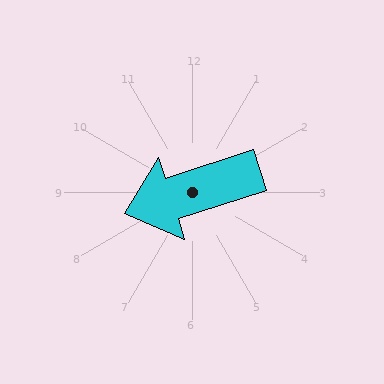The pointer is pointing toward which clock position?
Roughly 8 o'clock.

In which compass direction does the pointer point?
West.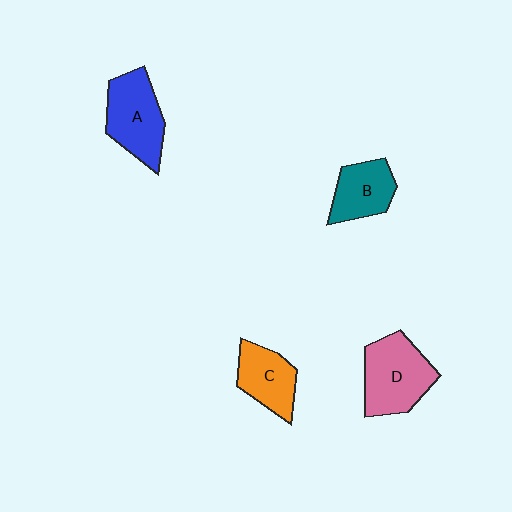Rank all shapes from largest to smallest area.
From largest to smallest: D (pink), A (blue), C (orange), B (teal).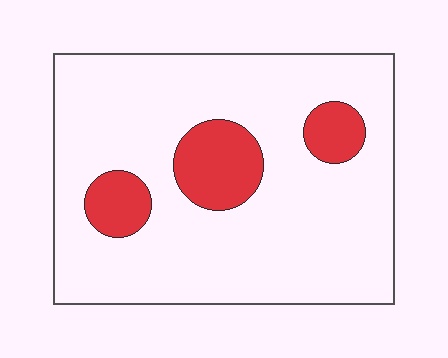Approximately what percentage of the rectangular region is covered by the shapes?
Approximately 15%.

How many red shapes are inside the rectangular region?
3.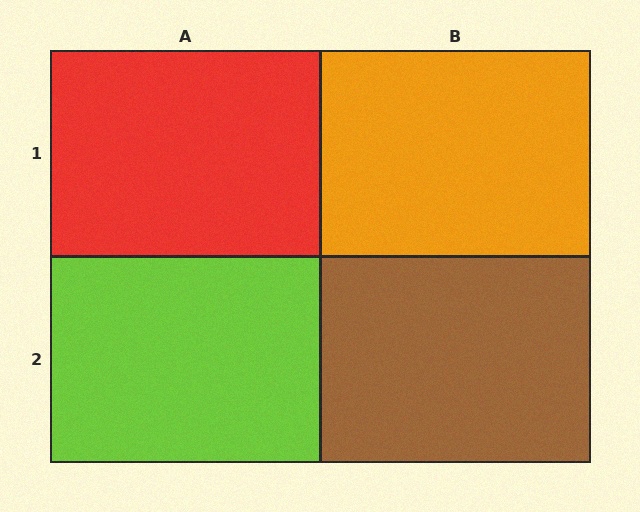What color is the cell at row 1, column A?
Red.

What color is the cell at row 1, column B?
Orange.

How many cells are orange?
1 cell is orange.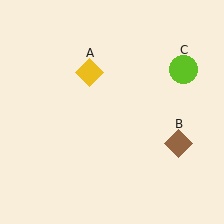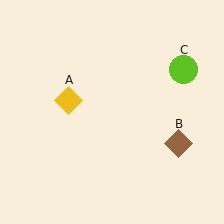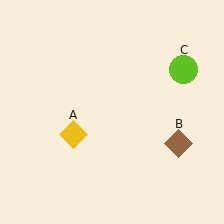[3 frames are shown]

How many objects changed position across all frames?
1 object changed position: yellow diamond (object A).